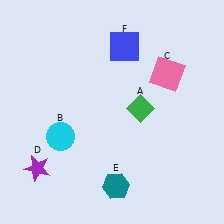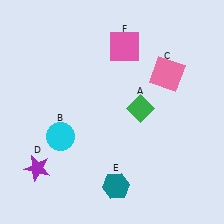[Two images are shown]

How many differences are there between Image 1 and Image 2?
There is 1 difference between the two images.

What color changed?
The square (F) changed from blue in Image 1 to pink in Image 2.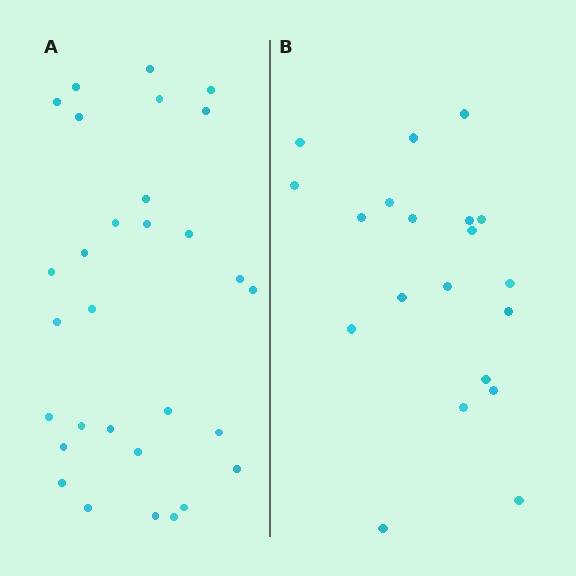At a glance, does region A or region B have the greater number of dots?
Region A (the left region) has more dots.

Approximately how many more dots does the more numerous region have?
Region A has roughly 10 or so more dots than region B.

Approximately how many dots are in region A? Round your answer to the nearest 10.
About 30 dots.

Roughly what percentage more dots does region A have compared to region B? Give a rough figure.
About 50% more.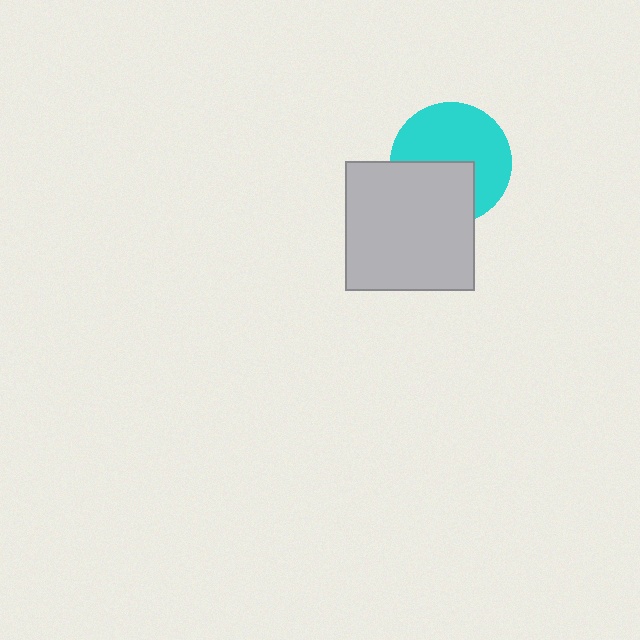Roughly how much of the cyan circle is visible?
About half of it is visible (roughly 61%).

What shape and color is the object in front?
The object in front is a light gray square.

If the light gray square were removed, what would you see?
You would see the complete cyan circle.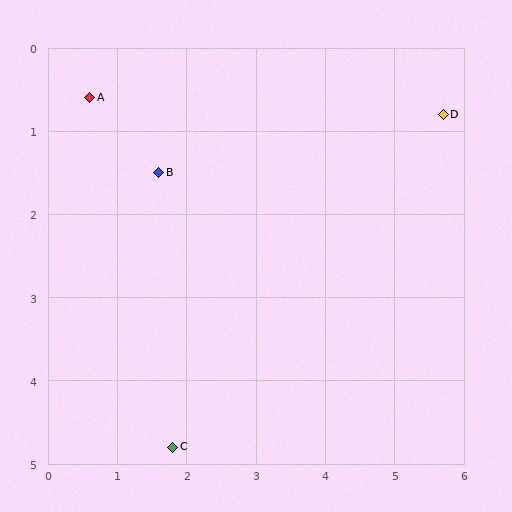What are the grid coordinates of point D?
Point D is at approximately (5.7, 0.8).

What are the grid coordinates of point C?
Point C is at approximately (1.8, 4.8).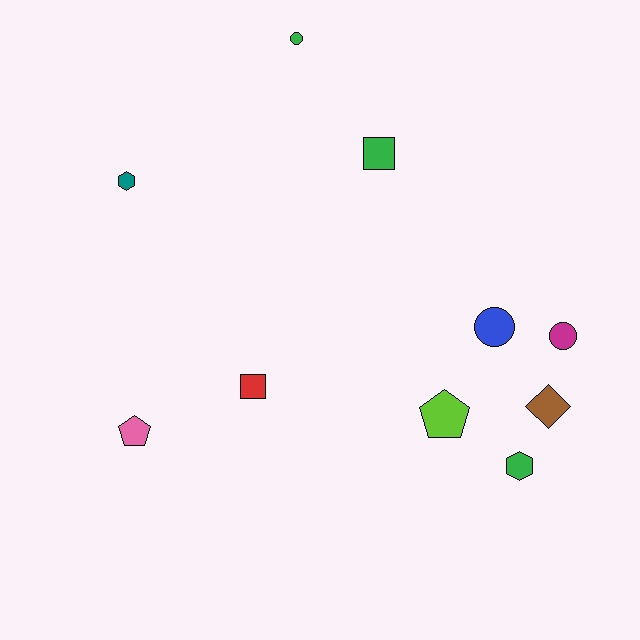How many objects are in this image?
There are 10 objects.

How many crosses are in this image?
There are no crosses.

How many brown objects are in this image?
There is 1 brown object.